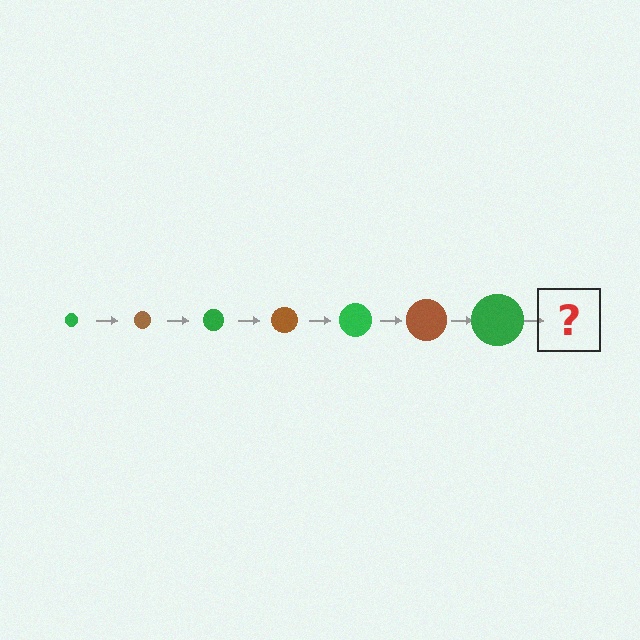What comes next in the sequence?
The next element should be a brown circle, larger than the previous one.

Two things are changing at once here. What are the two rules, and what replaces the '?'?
The two rules are that the circle grows larger each step and the color cycles through green and brown. The '?' should be a brown circle, larger than the previous one.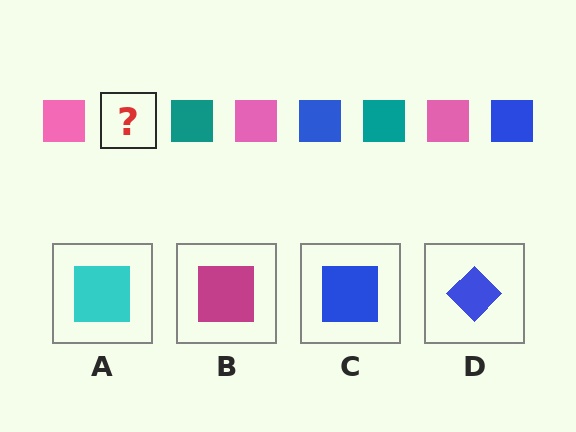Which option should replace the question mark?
Option C.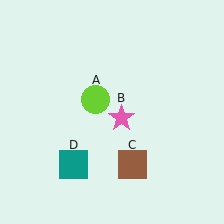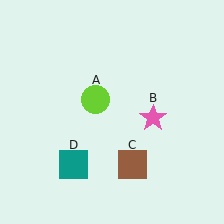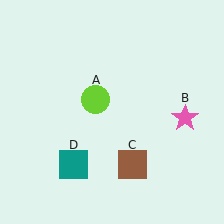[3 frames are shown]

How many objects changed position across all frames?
1 object changed position: pink star (object B).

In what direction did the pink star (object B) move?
The pink star (object B) moved right.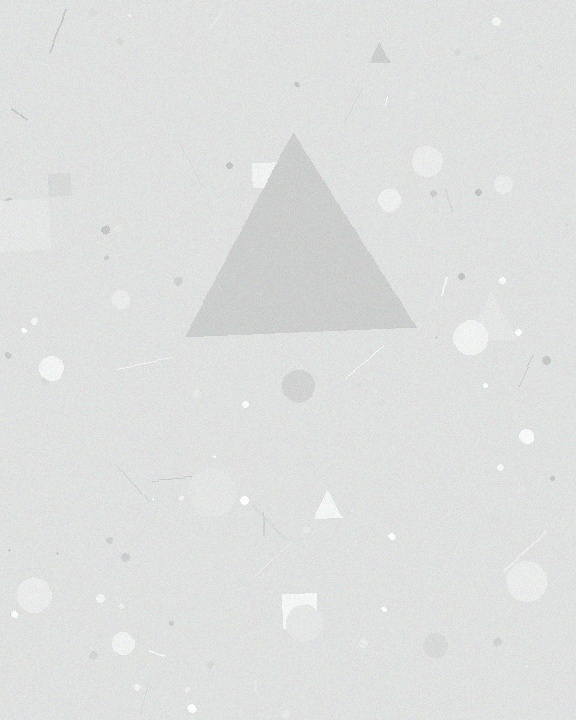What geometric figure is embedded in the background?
A triangle is embedded in the background.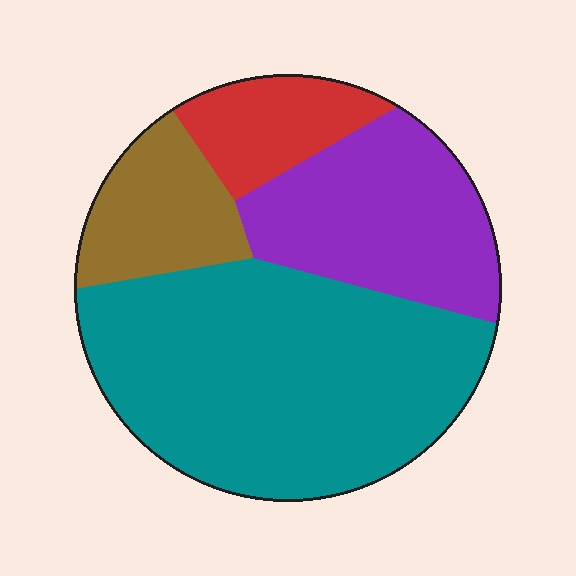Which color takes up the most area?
Teal, at roughly 50%.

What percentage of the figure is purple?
Purple takes up between a sixth and a third of the figure.